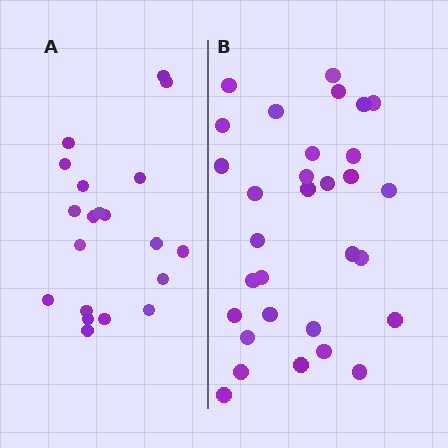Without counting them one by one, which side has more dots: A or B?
Region B (the right region) has more dots.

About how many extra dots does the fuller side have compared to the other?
Region B has roughly 12 or so more dots than region A.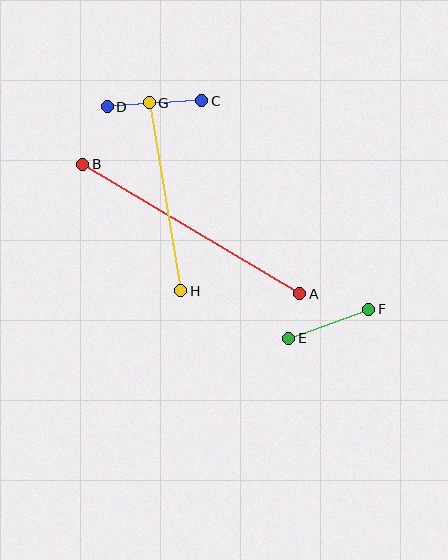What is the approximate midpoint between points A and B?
The midpoint is at approximately (191, 229) pixels.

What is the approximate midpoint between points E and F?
The midpoint is at approximately (329, 324) pixels.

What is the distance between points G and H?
The distance is approximately 191 pixels.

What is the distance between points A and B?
The distance is approximately 253 pixels.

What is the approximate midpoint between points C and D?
The midpoint is at approximately (154, 104) pixels.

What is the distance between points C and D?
The distance is approximately 95 pixels.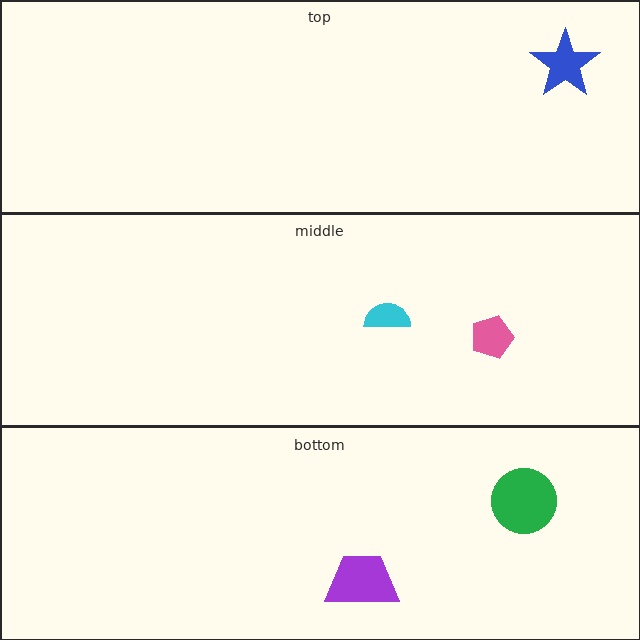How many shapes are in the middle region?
2.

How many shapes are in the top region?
1.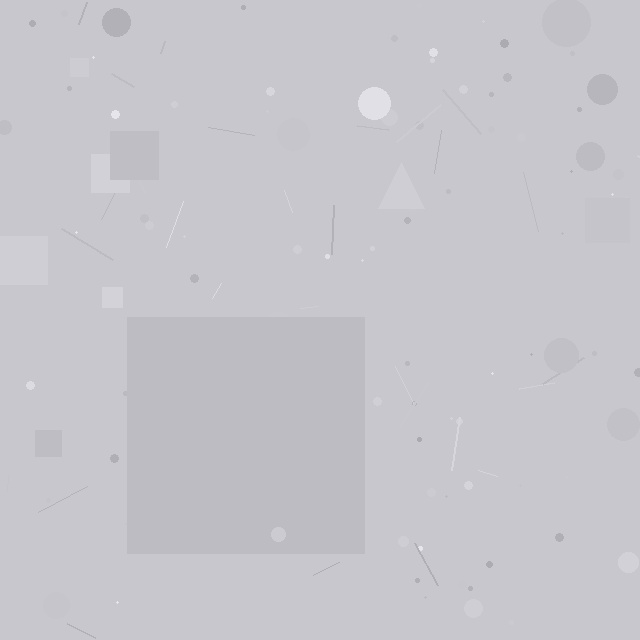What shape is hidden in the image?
A square is hidden in the image.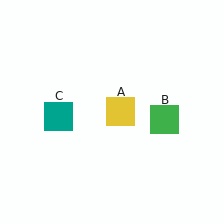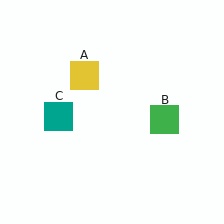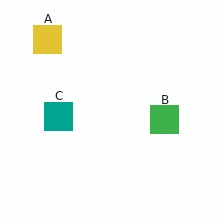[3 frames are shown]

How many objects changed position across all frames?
1 object changed position: yellow square (object A).